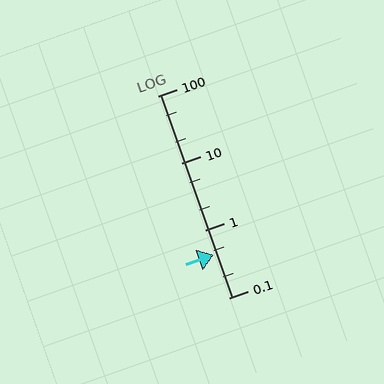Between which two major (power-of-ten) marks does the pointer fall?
The pointer is between 0.1 and 1.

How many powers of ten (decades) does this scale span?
The scale spans 3 decades, from 0.1 to 100.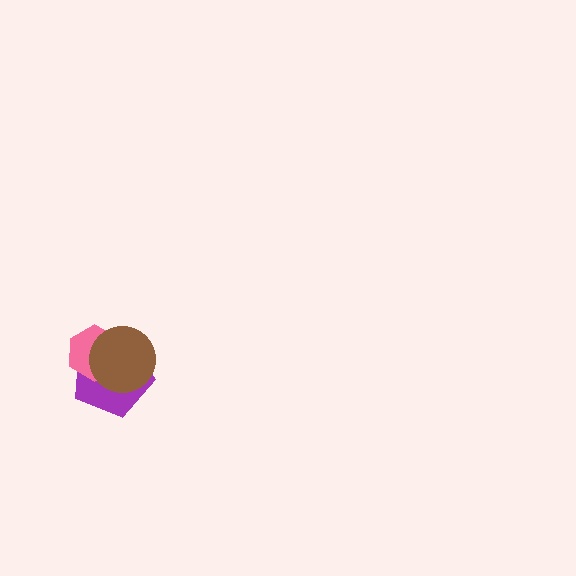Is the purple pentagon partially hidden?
Yes, it is partially covered by another shape.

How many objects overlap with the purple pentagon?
2 objects overlap with the purple pentagon.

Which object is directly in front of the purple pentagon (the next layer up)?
The pink hexagon is directly in front of the purple pentagon.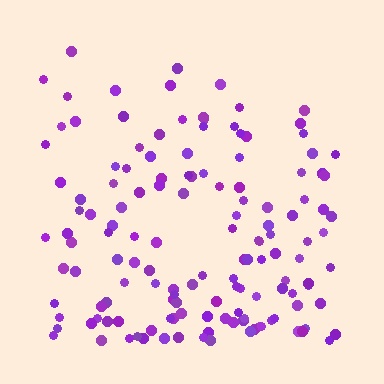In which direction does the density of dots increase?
From top to bottom, with the bottom side densest.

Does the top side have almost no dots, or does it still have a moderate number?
Still a moderate number, just noticeably fewer than the bottom.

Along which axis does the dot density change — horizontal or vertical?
Vertical.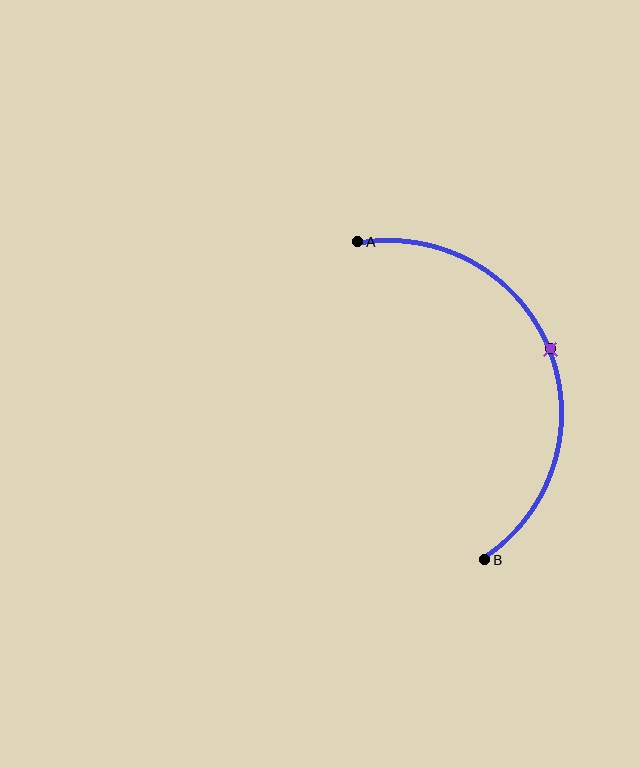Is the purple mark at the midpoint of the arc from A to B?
Yes. The purple mark lies on the arc at equal arc-length from both A and B — it is the arc midpoint.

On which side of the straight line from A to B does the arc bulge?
The arc bulges to the right of the straight line connecting A and B.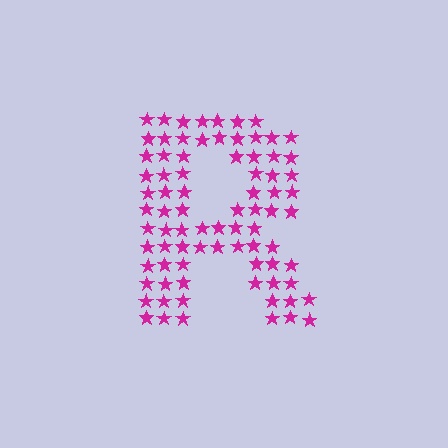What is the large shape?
The large shape is the letter R.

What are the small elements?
The small elements are stars.